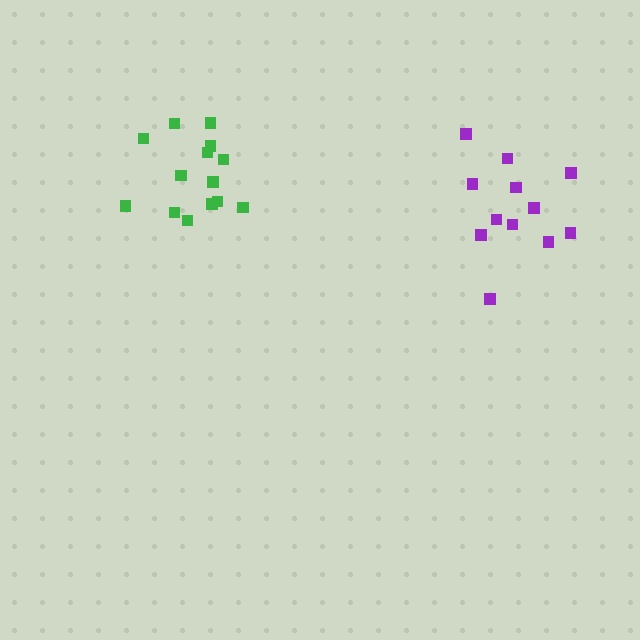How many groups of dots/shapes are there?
There are 2 groups.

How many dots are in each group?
Group 1: 12 dots, Group 2: 14 dots (26 total).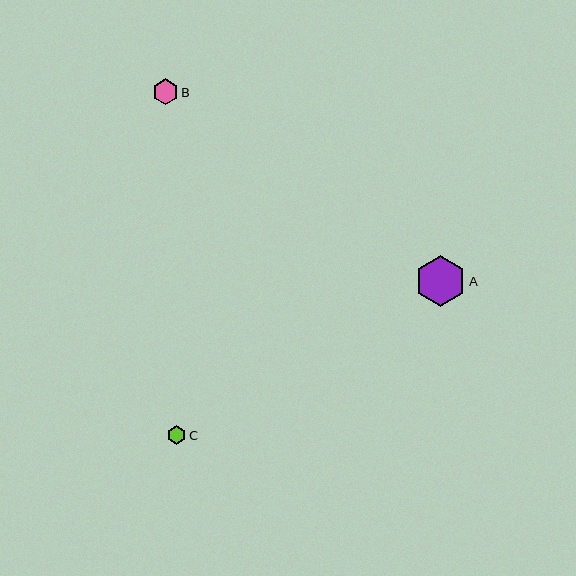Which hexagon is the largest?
Hexagon A is the largest with a size of approximately 51 pixels.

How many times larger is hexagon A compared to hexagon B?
Hexagon A is approximately 2.0 times the size of hexagon B.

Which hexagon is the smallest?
Hexagon C is the smallest with a size of approximately 19 pixels.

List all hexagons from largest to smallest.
From largest to smallest: A, B, C.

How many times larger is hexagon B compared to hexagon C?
Hexagon B is approximately 1.4 times the size of hexagon C.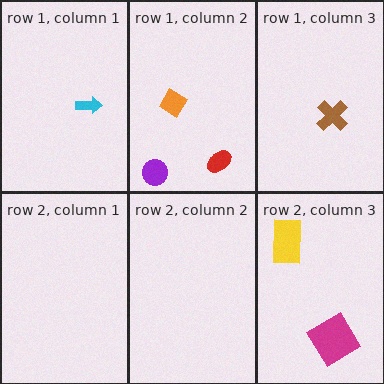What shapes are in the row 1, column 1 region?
The cyan arrow.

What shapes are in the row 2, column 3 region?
The yellow rectangle, the magenta diamond.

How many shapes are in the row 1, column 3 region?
1.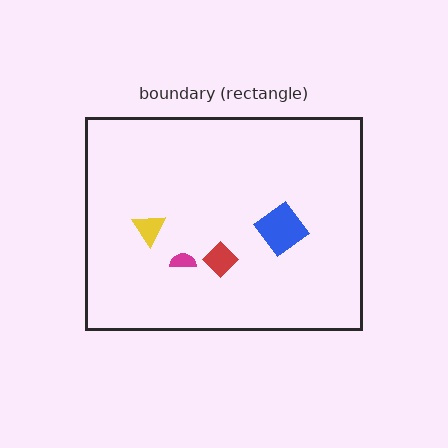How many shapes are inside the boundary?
4 inside, 0 outside.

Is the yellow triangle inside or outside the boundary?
Inside.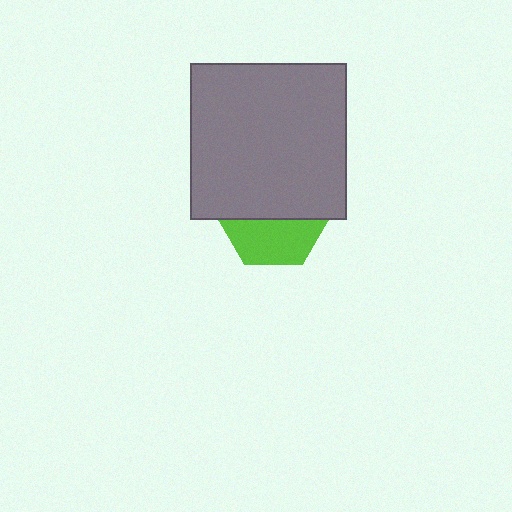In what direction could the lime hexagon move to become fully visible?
The lime hexagon could move down. That would shift it out from behind the gray square entirely.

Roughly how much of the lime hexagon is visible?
A small part of it is visible (roughly 44%).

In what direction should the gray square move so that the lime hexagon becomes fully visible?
The gray square should move up. That is the shortest direction to clear the overlap and leave the lime hexagon fully visible.